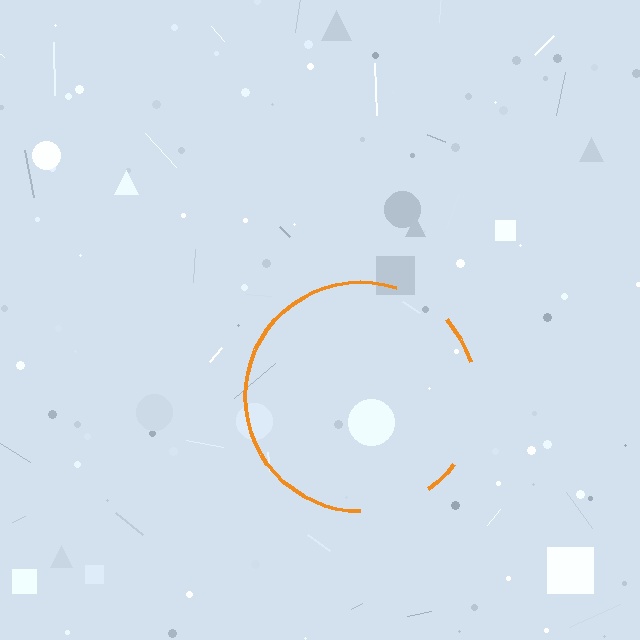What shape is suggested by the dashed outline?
The dashed outline suggests a circle.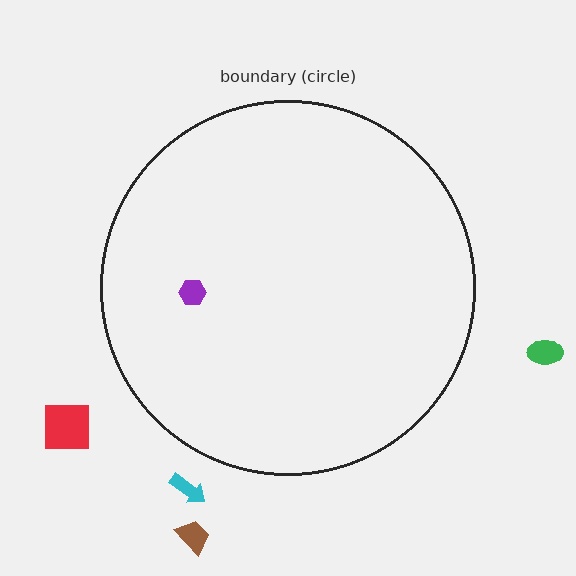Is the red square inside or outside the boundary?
Outside.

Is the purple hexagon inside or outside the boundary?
Inside.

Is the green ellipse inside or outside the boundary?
Outside.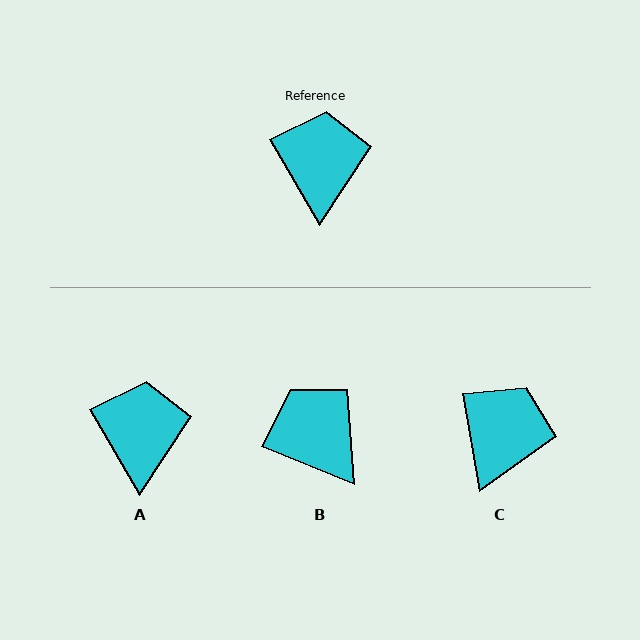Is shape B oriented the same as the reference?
No, it is off by about 38 degrees.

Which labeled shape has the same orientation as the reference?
A.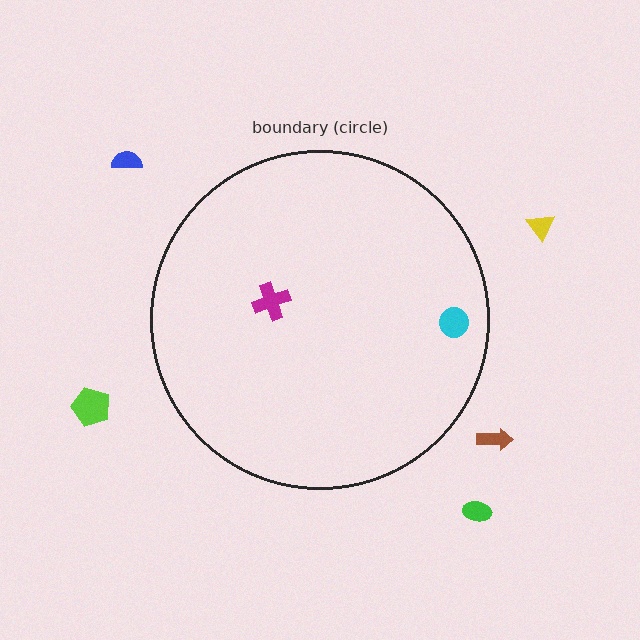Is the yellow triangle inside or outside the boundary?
Outside.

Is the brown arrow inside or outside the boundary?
Outside.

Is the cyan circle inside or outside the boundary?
Inside.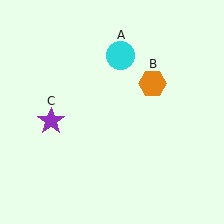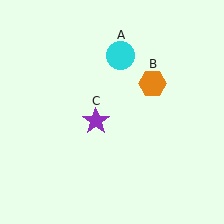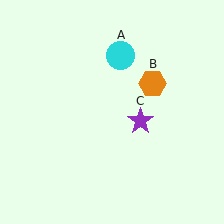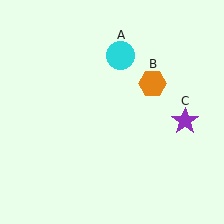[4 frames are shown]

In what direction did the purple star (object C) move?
The purple star (object C) moved right.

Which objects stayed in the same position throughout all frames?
Cyan circle (object A) and orange hexagon (object B) remained stationary.